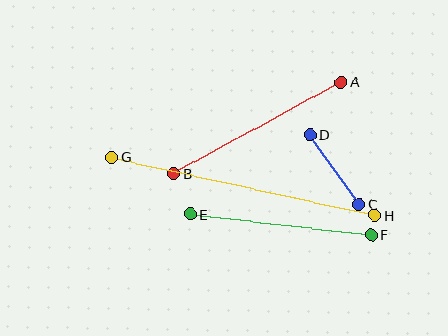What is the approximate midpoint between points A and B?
The midpoint is at approximately (257, 128) pixels.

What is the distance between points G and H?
The distance is approximately 269 pixels.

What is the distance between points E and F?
The distance is approximately 182 pixels.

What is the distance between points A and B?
The distance is approximately 191 pixels.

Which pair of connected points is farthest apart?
Points G and H are farthest apart.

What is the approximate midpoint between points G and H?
The midpoint is at approximately (243, 186) pixels.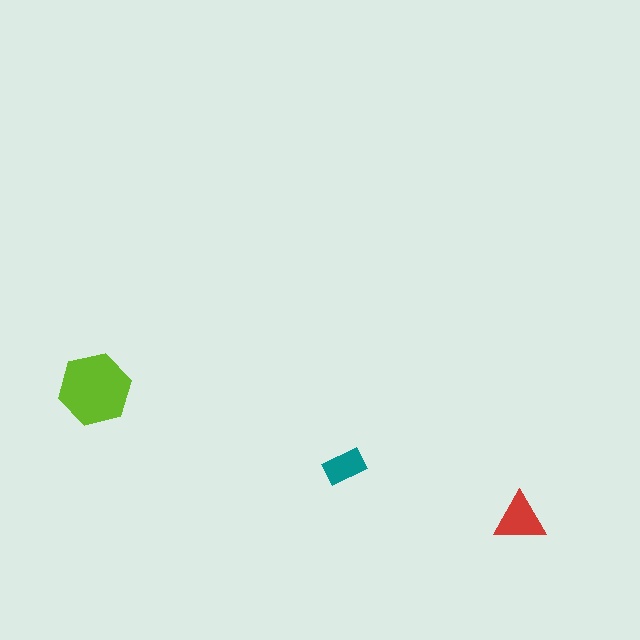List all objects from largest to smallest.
The lime hexagon, the red triangle, the teal rectangle.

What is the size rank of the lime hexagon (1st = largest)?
1st.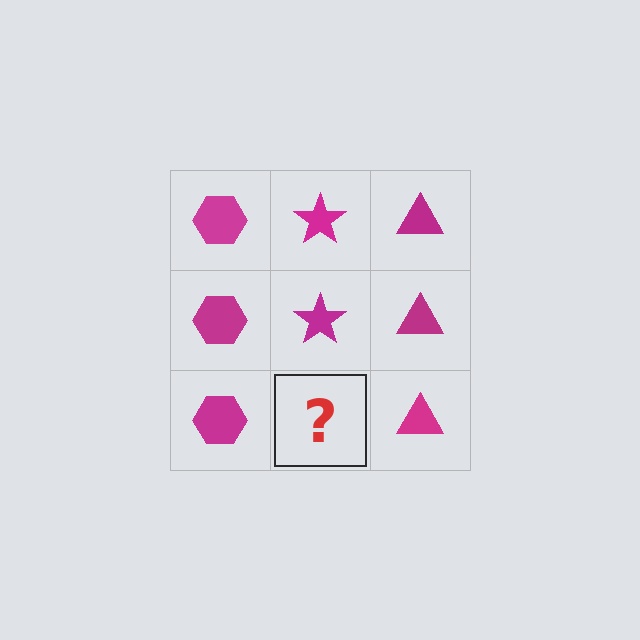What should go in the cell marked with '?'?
The missing cell should contain a magenta star.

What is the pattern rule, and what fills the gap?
The rule is that each column has a consistent shape. The gap should be filled with a magenta star.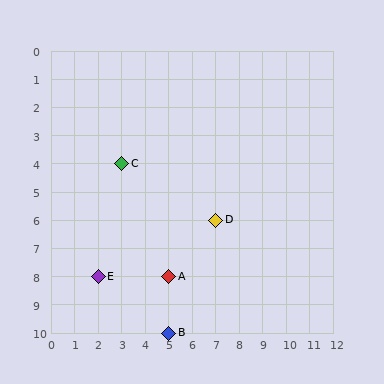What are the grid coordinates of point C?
Point C is at grid coordinates (3, 4).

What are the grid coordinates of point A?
Point A is at grid coordinates (5, 8).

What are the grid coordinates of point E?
Point E is at grid coordinates (2, 8).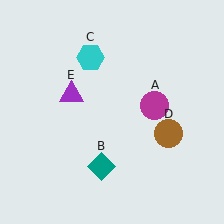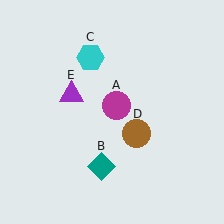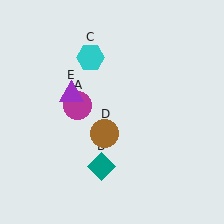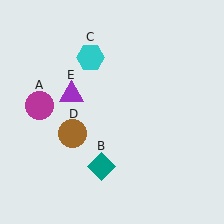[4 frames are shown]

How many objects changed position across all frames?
2 objects changed position: magenta circle (object A), brown circle (object D).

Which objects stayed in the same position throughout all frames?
Teal diamond (object B) and cyan hexagon (object C) and purple triangle (object E) remained stationary.